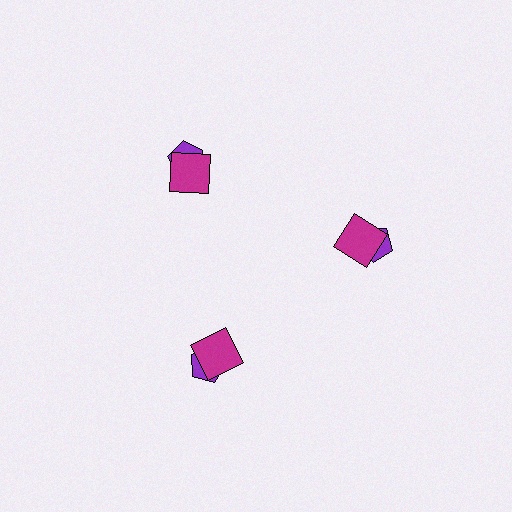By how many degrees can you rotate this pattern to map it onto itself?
The pattern maps onto itself every 120 degrees of rotation.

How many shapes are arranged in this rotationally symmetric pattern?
There are 6 shapes, arranged in 3 groups of 2.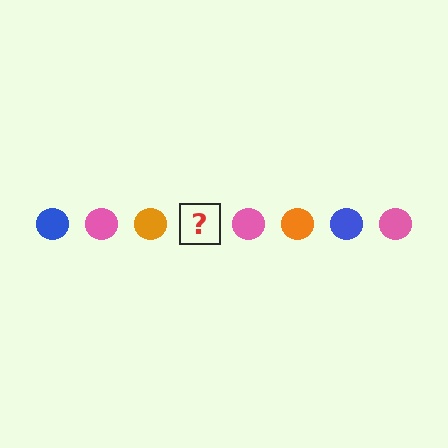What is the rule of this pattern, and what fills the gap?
The rule is that the pattern cycles through blue, pink, orange circles. The gap should be filled with a blue circle.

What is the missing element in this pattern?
The missing element is a blue circle.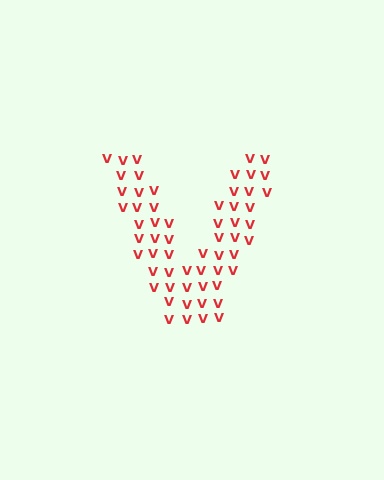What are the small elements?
The small elements are letter V's.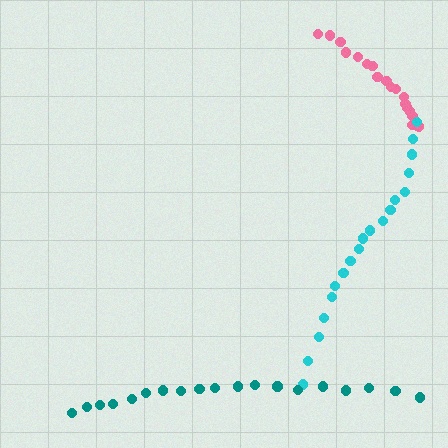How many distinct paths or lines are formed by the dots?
There are 3 distinct paths.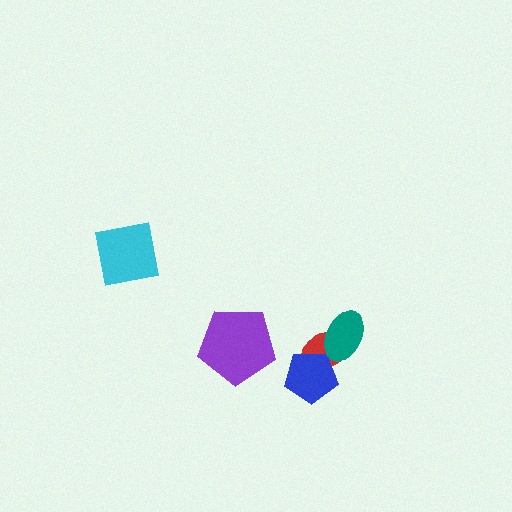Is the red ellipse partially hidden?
Yes, it is partially covered by another shape.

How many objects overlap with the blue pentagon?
1 object overlaps with the blue pentagon.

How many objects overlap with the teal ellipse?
1 object overlaps with the teal ellipse.